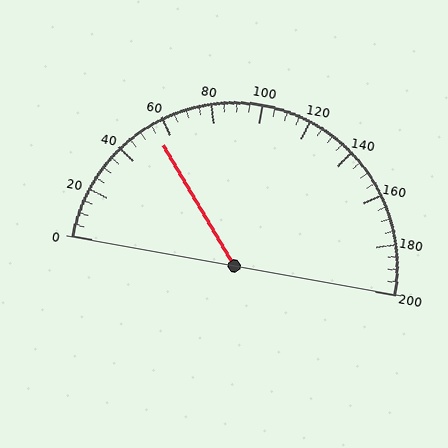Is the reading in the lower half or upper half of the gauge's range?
The reading is in the lower half of the range (0 to 200).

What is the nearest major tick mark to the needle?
The nearest major tick mark is 60.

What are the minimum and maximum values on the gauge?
The gauge ranges from 0 to 200.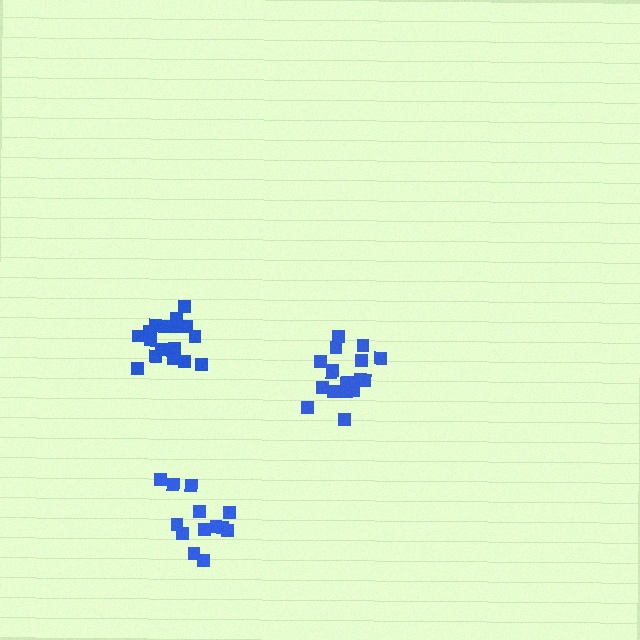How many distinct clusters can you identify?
There are 3 distinct clusters.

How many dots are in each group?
Group 1: 17 dots, Group 2: 19 dots, Group 3: 14 dots (50 total).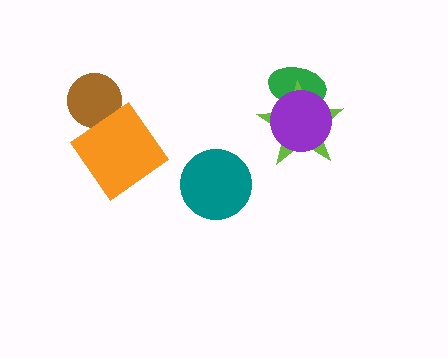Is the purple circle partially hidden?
No, no other shape covers it.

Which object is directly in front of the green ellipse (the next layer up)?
The lime star is directly in front of the green ellipse.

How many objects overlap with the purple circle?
2 objects overlap with the purple circle.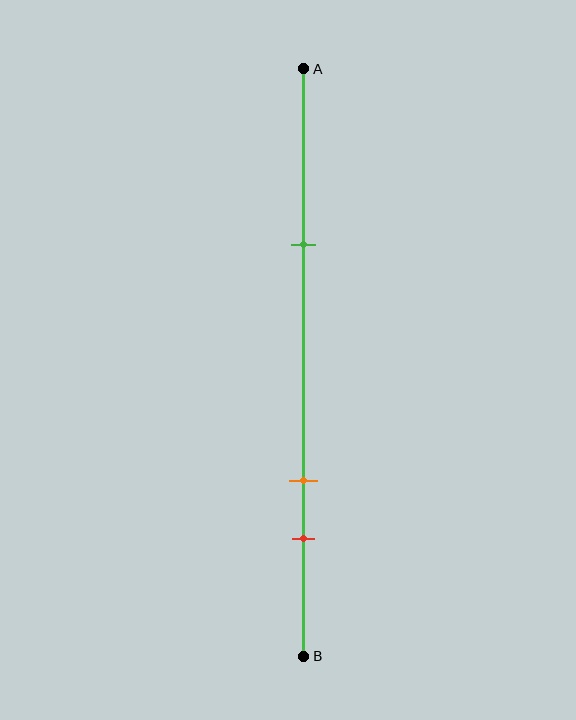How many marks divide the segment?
There are 3 marks dividing the segment.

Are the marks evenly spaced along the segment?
No, the marks are not evenly spaced.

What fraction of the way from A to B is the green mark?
The green mark is approximately 30% (0.3) of the way from A to B.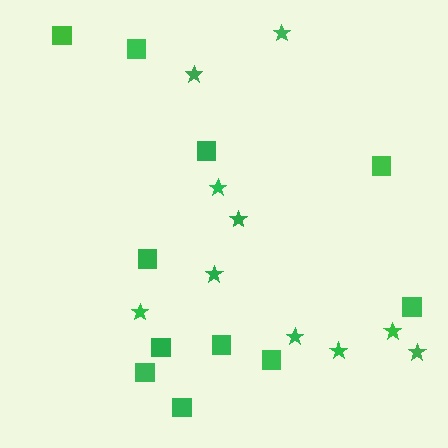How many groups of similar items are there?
There are 2 groups: one group of squares (11) and one group of stars (10).